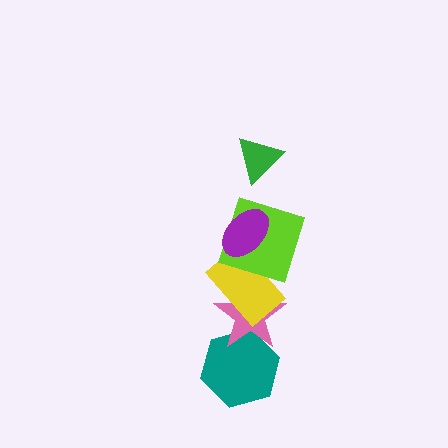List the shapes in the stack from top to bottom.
From top to bottom: the green triangle, the purple ellipse, the lime square, the yellow rectangle, the pink star, the teal hexagon.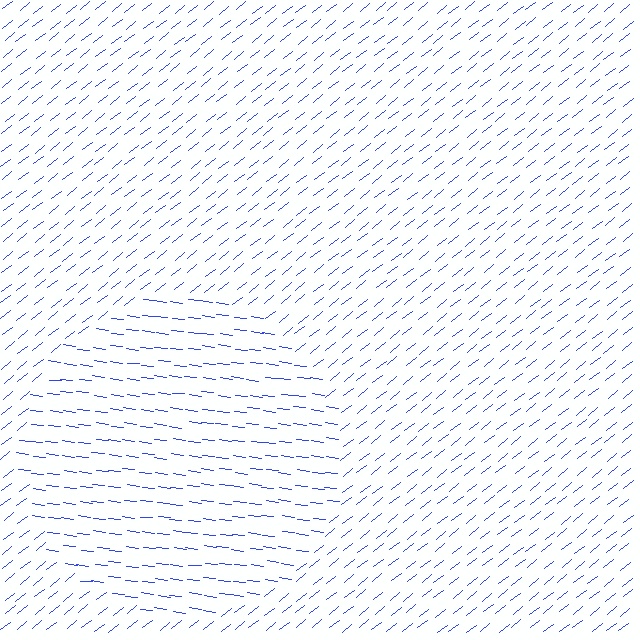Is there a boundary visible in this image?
Yes, there is a texture boundary formed by a change in line orientation.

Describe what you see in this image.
The image is filled with small blue line segments. A circle region in the image has lines oriented differently from the surrounding lines, creating a visible texture boundary.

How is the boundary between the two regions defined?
The boundary is defined purely by a change in line orientation (approximately 45 degrees difference). All lines are the same color and thickness.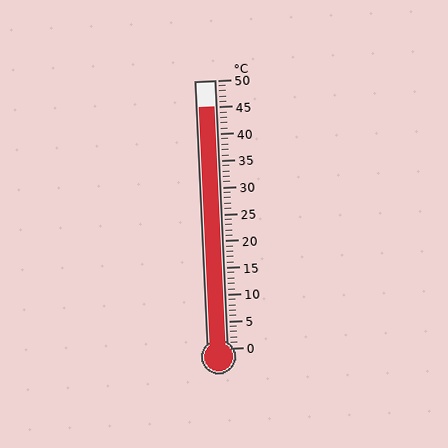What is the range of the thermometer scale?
The thermometer scale ranges from 0°C to 50°C.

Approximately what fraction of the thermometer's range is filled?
The thermometer is filled to approximately 90% of its range.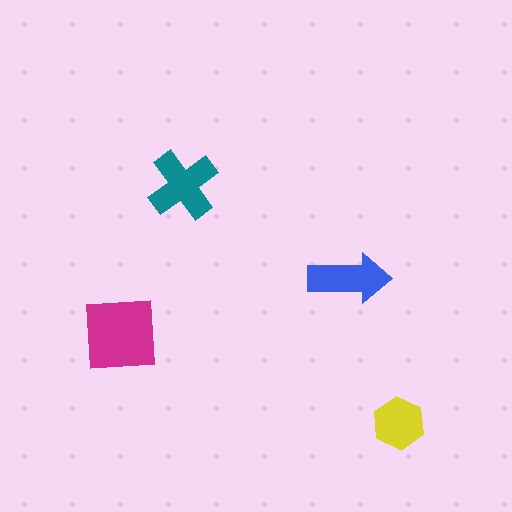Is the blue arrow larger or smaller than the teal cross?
Smaller.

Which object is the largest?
The magenta square.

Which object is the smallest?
The yellow hexagon.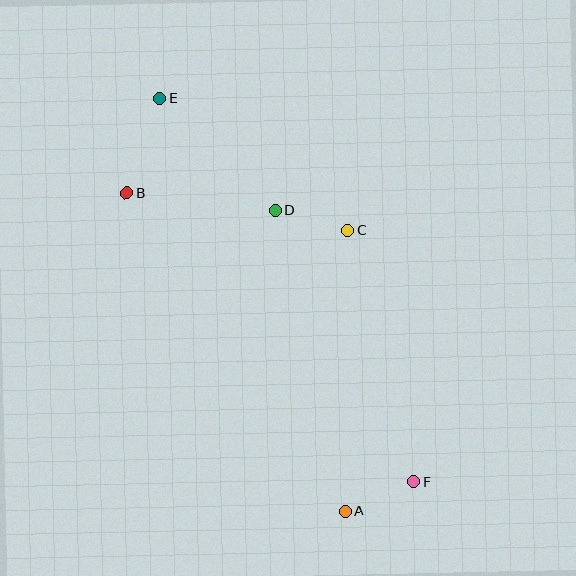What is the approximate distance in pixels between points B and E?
The distance between B and E is approximately 100 pixels.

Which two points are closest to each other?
Points A and F are closest to each other.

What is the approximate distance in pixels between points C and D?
The distance between C and D is approximately 75 pixels.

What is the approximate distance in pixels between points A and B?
The distance between A and B is approximately 386 pixels.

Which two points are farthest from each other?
Points E and F are farthest from each other.